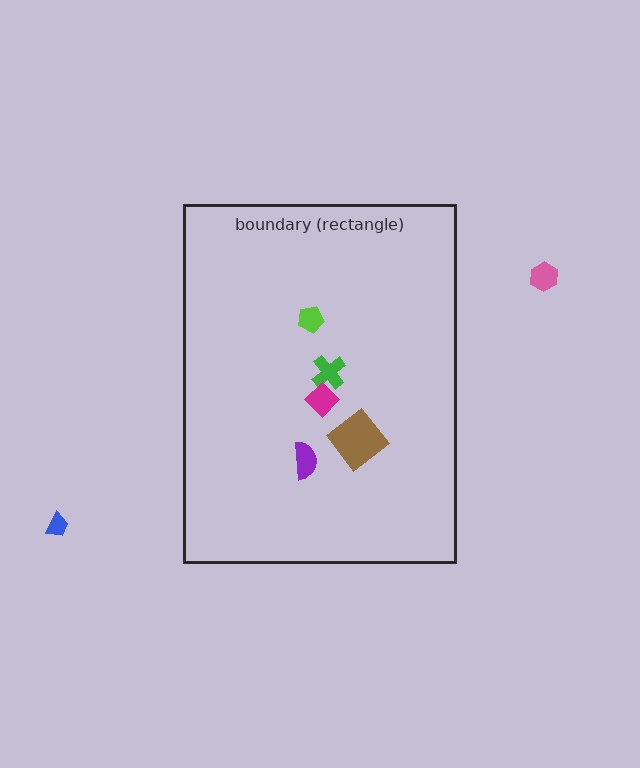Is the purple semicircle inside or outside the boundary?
Inside.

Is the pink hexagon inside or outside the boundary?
Outside.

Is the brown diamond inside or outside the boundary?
Inside.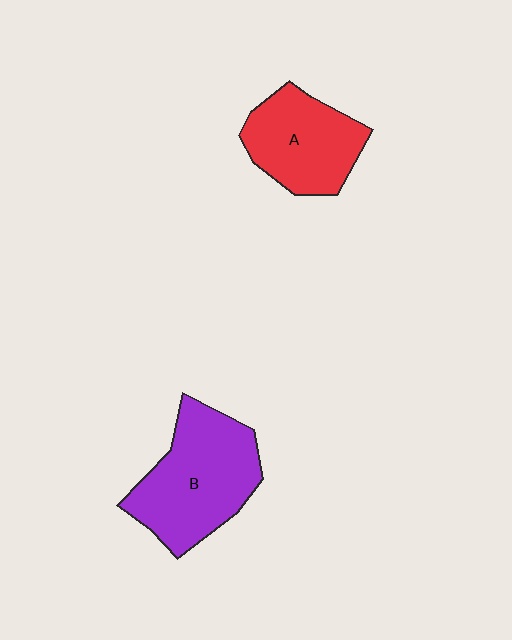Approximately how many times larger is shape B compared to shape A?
Approximately 1.3 times.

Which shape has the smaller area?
Shape A (red).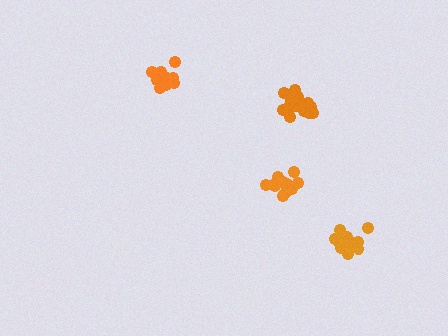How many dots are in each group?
Group 1: 18 dots, Group 2: 14 dots, Group 3: 12 dots, Group 4: 17 dots (61 total).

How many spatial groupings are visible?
There are 4 spatial groupings.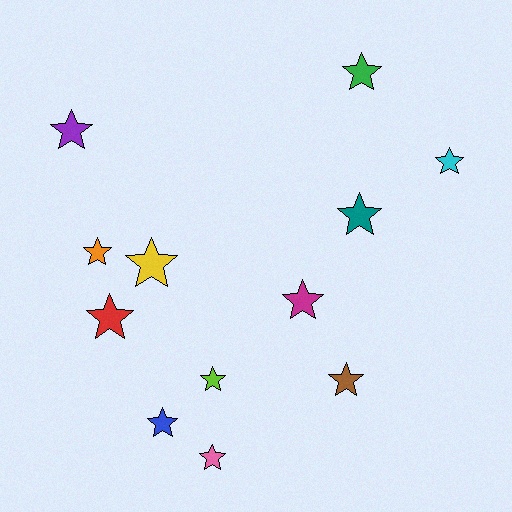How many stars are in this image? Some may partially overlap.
There are 12 stars.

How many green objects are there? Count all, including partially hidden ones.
There is 1 green object.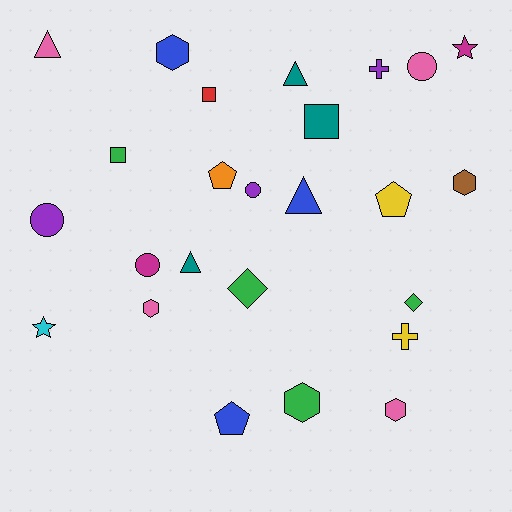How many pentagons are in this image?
There are 3 pentagons.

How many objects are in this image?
There are 25 objects.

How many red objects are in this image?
There is 1 red object.